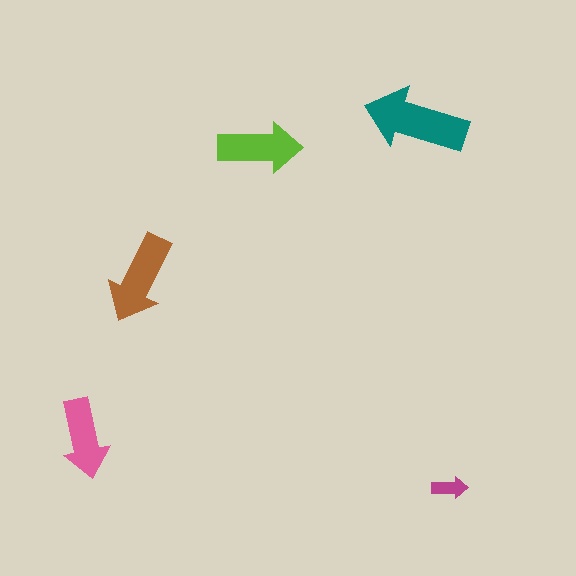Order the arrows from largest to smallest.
the teal one, the brown one, the lime one, the pink one, the magenta one.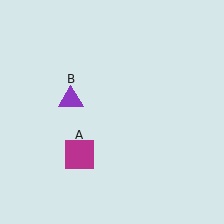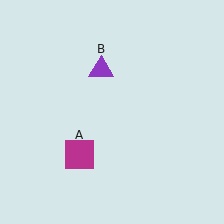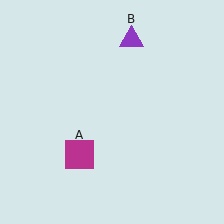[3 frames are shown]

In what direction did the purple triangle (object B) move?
The purple triangle (object B) moved up and to the right.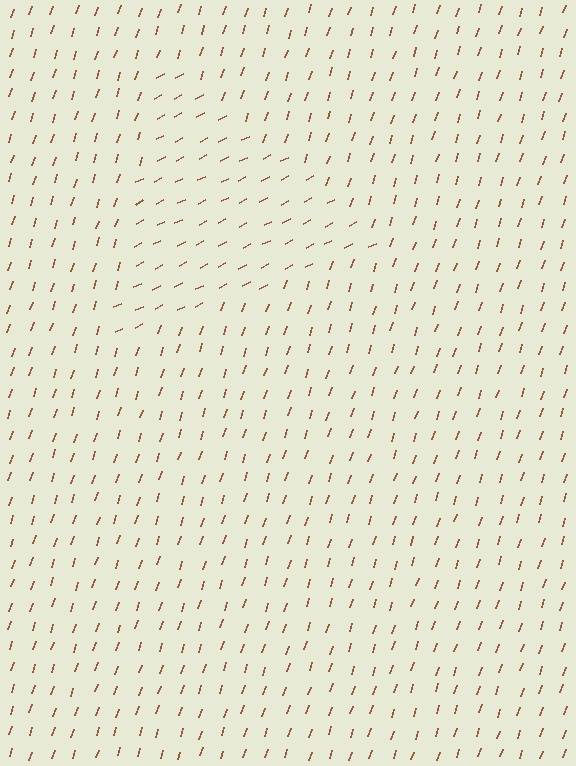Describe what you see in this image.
The image is filled with small brown line segments. A triangle region in the image has lines oriented differently from the surrounding lines, creating a visible texture boundary.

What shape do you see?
I see a triangle.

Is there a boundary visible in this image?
Yes, there is a texture boundary formed by a change in line orientation.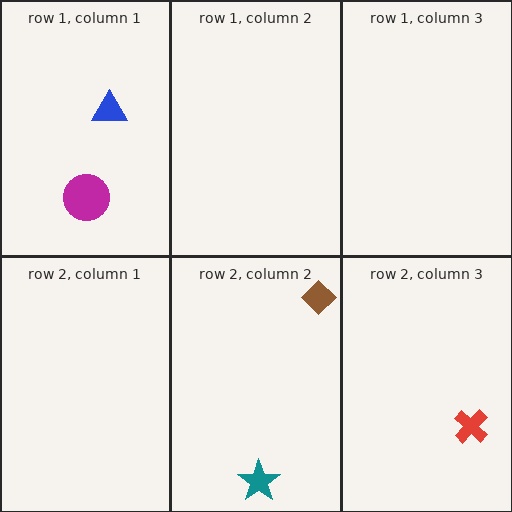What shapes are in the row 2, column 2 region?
The teal star, the brown diamond.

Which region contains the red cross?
The row 2, column 3 region.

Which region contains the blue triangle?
The row 1, column 1 region.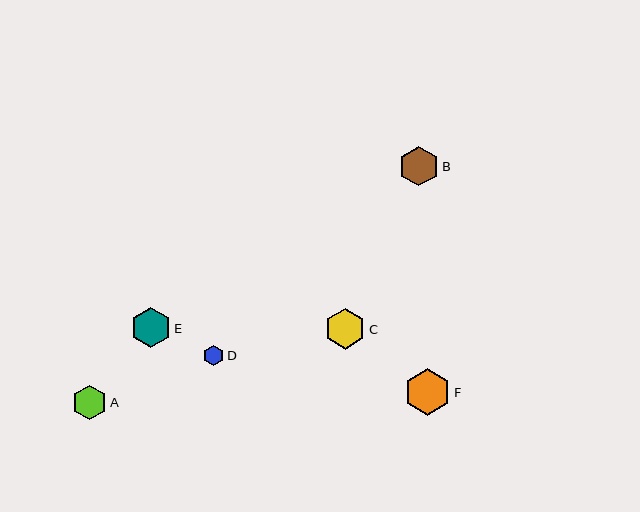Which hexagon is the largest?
Hexagon F is the largest with a size of approximately 47 pixels.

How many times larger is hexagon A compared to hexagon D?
Hexagon A is approximately 1.7 times the size of hexagon D.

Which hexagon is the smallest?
Hexagon D is the smallest with a size of approximately 21 pixels.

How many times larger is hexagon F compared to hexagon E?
Hexagon F is approximately 1.2 times the size of hexagon E.